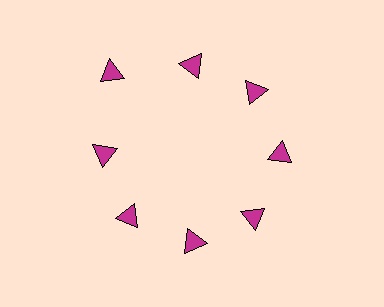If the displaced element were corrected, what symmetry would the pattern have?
It would have 8-fold rotational symmetry — the pattern would map onto itself every 45 degrees.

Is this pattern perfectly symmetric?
No. The 8 magenta triangles are arranged in a ring, but one element near the 10 o'clock position is pushed outward from the center, breaking the 8-fold rotational symmetry.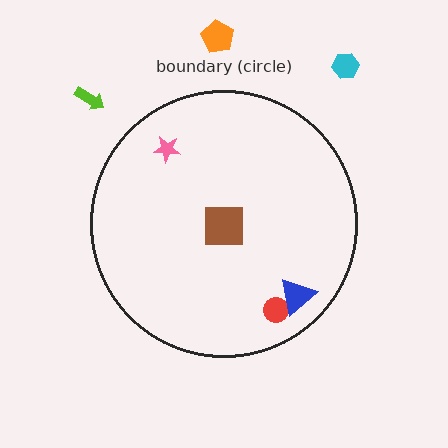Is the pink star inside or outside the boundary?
Inside.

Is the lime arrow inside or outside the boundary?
Outside.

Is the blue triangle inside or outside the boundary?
Inside.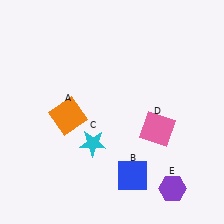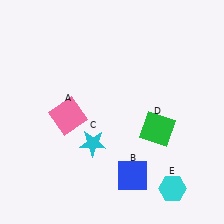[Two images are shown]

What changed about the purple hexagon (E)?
In Image 1, E is purple. In Image 2, it changed to cyan.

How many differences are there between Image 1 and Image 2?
There are 3 differences between the two images.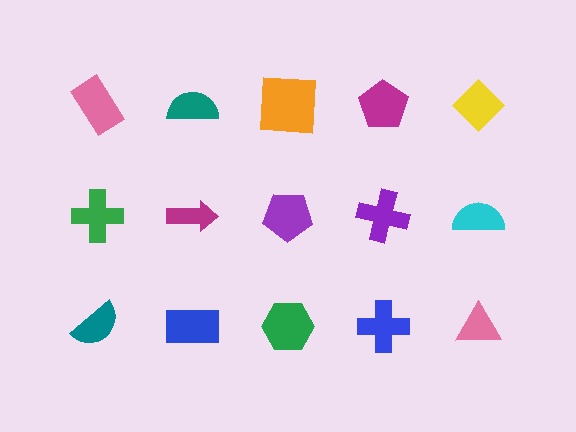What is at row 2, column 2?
A magenta arrow.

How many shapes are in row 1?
5 shapes.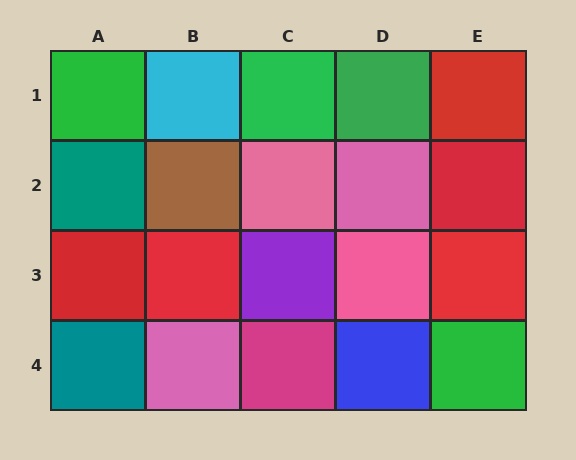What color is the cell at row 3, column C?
Purple.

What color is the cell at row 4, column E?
Green.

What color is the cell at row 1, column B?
Cyan.